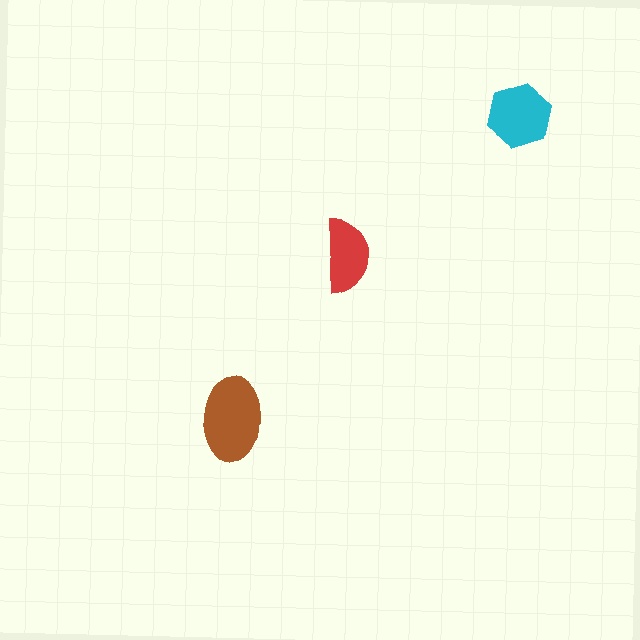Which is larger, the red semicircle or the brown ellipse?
The brown ellipse.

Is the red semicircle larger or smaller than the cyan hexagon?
Smaller.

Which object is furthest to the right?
The cyan hexagon is rightmost.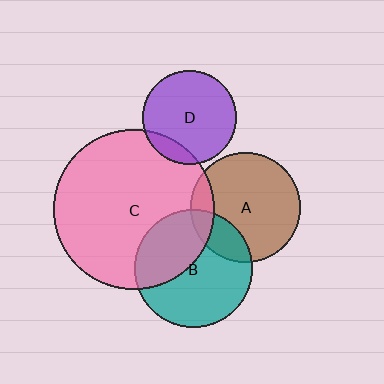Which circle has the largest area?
Circle C (pink).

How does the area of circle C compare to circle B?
Approximately 1.8 times.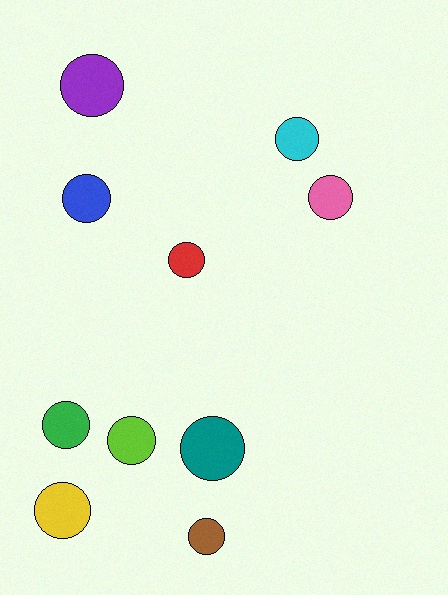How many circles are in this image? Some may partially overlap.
There are 10 circles.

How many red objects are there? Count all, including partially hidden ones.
There is 1 red object.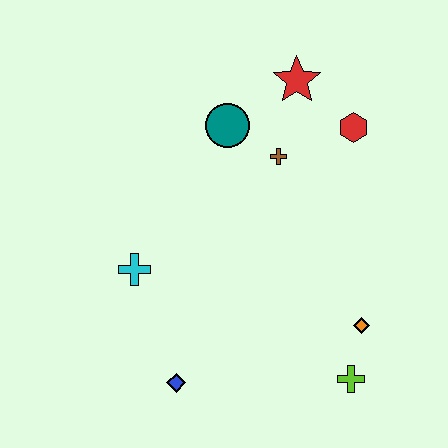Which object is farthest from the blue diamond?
The red star is farthest from the blue diamond.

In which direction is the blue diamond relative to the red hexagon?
The blue diamond is below the red hexagon.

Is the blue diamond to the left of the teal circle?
Yes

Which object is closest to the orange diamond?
The lime cross is closest to the orange diamond.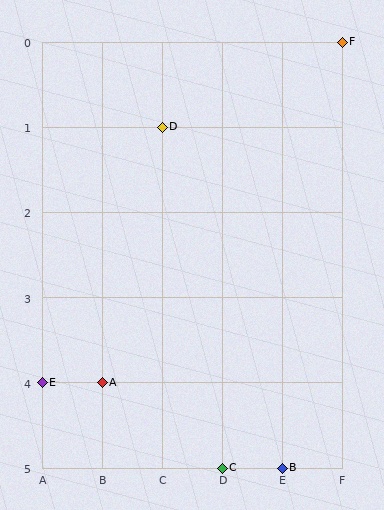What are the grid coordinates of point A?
Point A is at grid coordinates (B, 4).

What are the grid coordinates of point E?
Point E is at grid coordinates (A, 4).